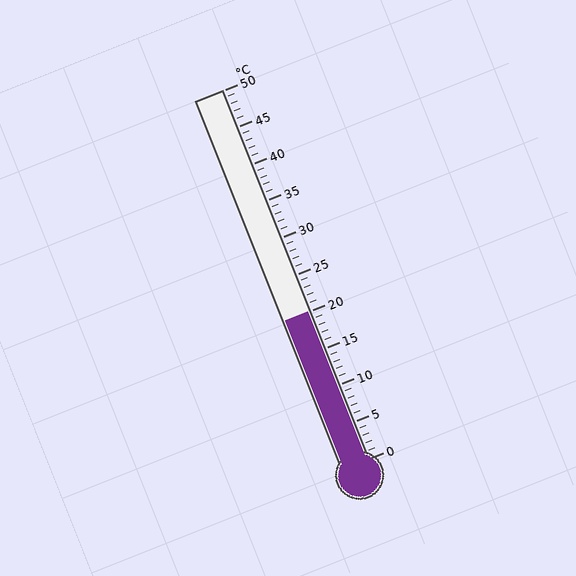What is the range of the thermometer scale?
The thermometer scale ranges from 0°C to 50°C.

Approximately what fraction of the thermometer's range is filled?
The thermometer is filled to approximately 40% of its range.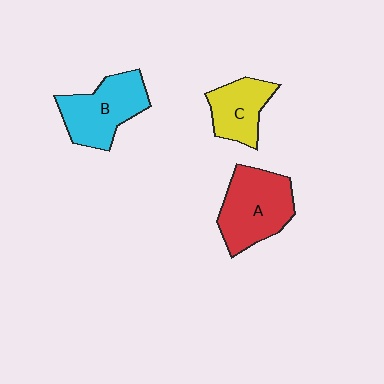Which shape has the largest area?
Shape A (red).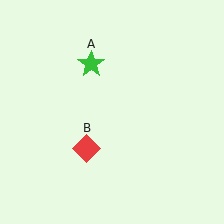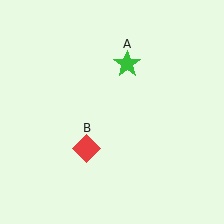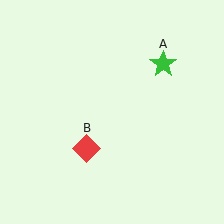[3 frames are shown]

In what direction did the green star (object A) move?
The green star (object A) moved right.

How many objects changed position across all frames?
1 object changed position: green star (object A).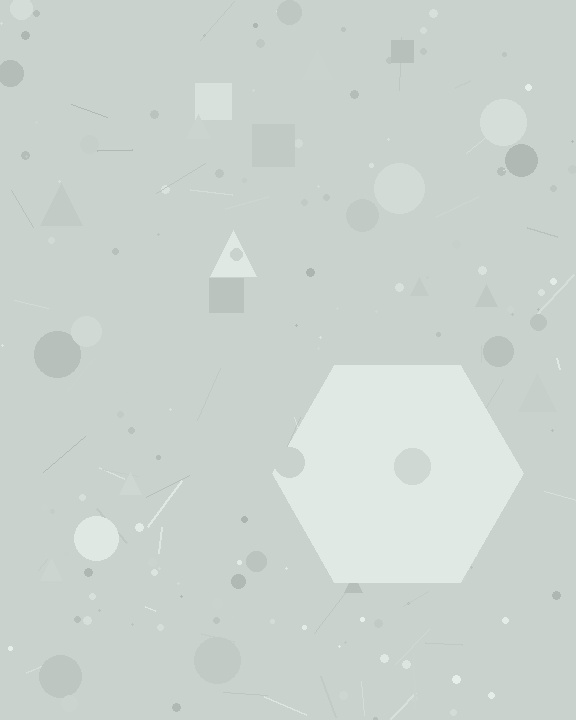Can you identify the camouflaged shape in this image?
The camouflaged shape is a hexagon.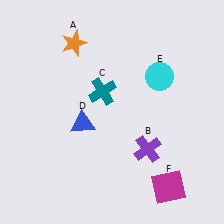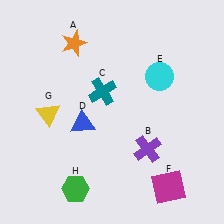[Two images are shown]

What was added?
A yellow triangle (G), a green hexagon (H) were added in Image 2.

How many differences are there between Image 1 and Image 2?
There are 2 differences between the two images.